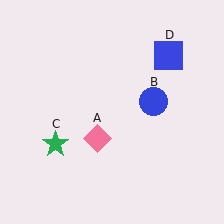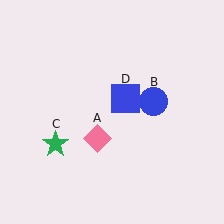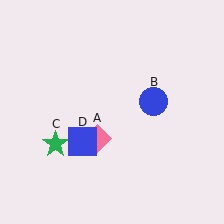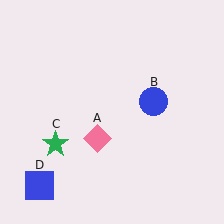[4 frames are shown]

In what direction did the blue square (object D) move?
The blue square (object D) moved down and to the left.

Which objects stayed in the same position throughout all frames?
Pink diamond (object A) and blue circle (object B) and green star (object C) remained stationary.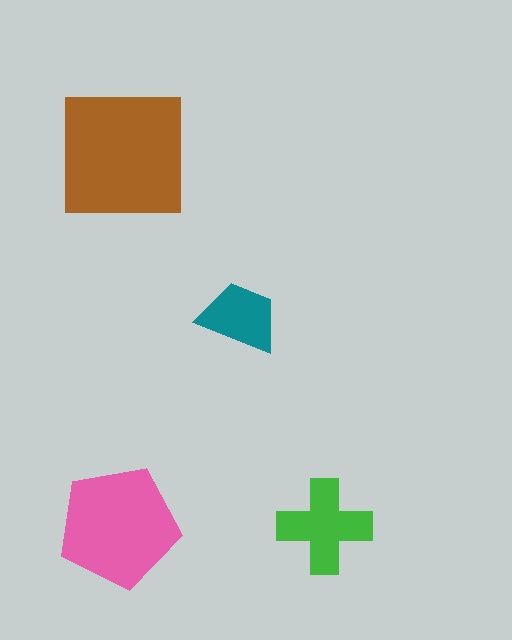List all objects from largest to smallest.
The brown square, the pink pentagon, the green cross, the teal trapezoid.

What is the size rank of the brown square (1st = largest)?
1st.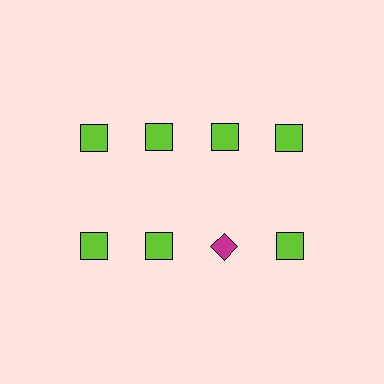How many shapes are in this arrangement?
There are 8 shapes arranged in a grid pattern.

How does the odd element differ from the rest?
It differs in both color (magenta instead of lime) and shape (diamond instead of square).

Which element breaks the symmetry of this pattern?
The magenta diamond in the second row, center column breaks the symmetry. All other shapes are lime squares.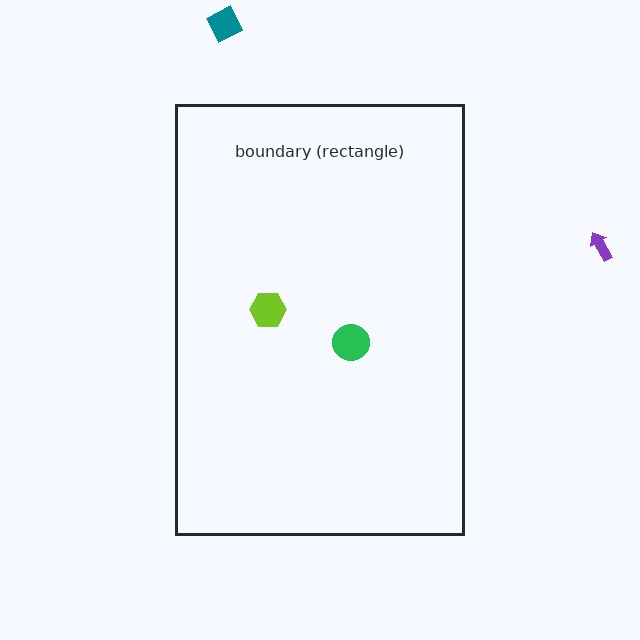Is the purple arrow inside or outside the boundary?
Outside.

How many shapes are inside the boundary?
2 inside, 2 outside.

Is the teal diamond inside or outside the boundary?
Outside.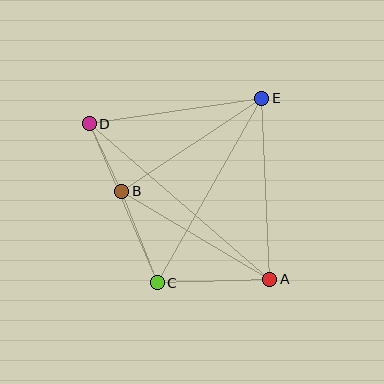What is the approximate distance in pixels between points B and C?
The distance between B and C is approximately 98 pixels.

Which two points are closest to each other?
Points B and D are closest to each other.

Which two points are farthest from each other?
Points A and D are farthest from each other.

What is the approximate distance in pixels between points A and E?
The distance between A and E is approximately 181 pixels.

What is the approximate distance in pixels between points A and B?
The distance between A and B is approximately 172 pixels.